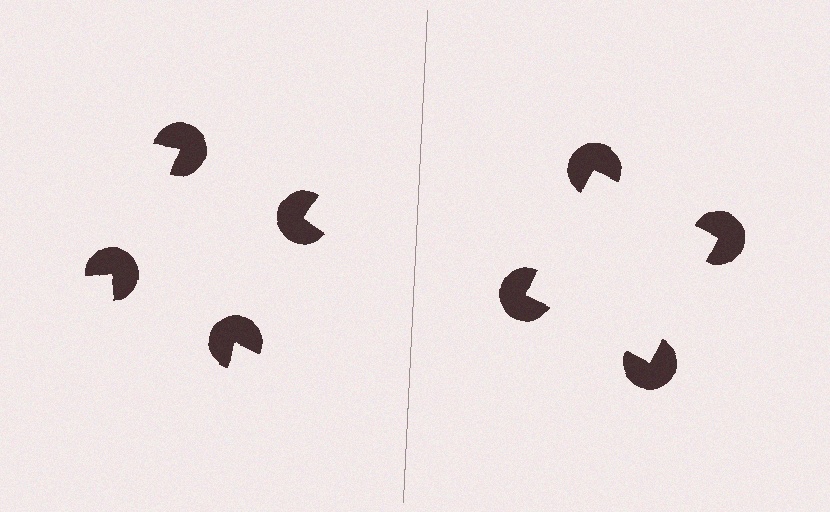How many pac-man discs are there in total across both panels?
8 — 4 on each side.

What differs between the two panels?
The pac-man discs are positioned identically on both sides; only the wedge orientations differ. On the right they align to a square; on the left they are misaligned.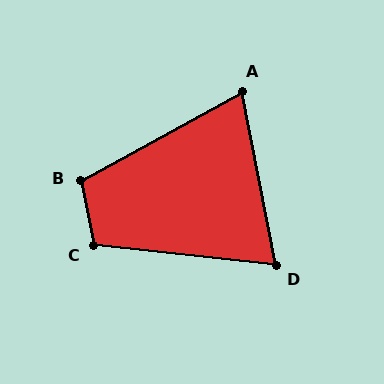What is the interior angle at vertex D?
Approximately 73 degrees (acute).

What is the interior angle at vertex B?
Approximately 107 degrees (obtuse).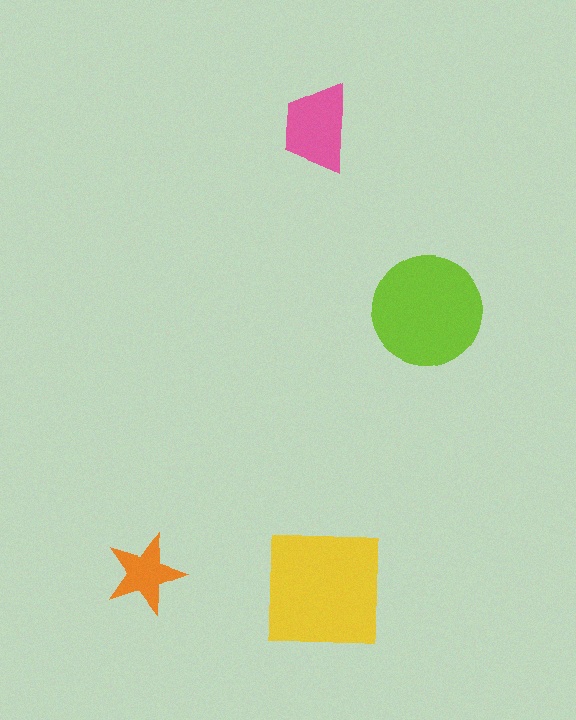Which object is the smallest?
The orange star.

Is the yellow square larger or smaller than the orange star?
Larger.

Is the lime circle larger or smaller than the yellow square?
Smaller.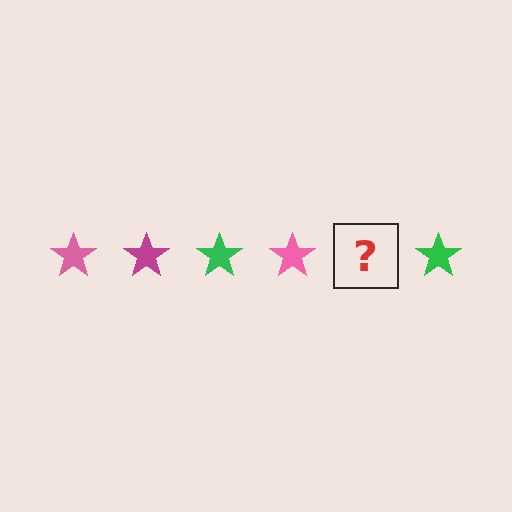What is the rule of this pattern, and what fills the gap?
The rule is that the pattern cycles through pink, magenta, green stars. The gap should be filled with a magenta star.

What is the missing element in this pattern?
The missing element is a magenta star.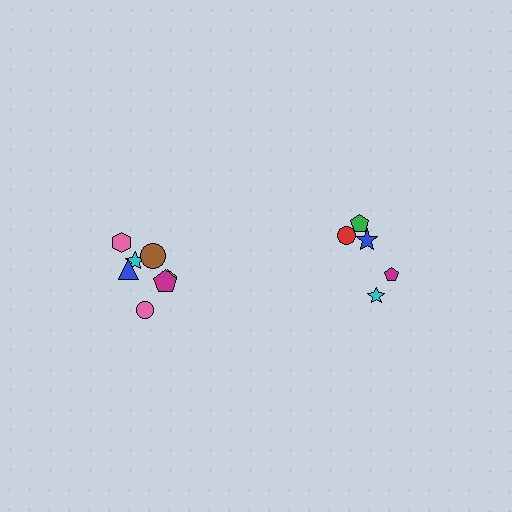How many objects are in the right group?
There are 5 objects.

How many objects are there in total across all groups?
There are 12 objects.